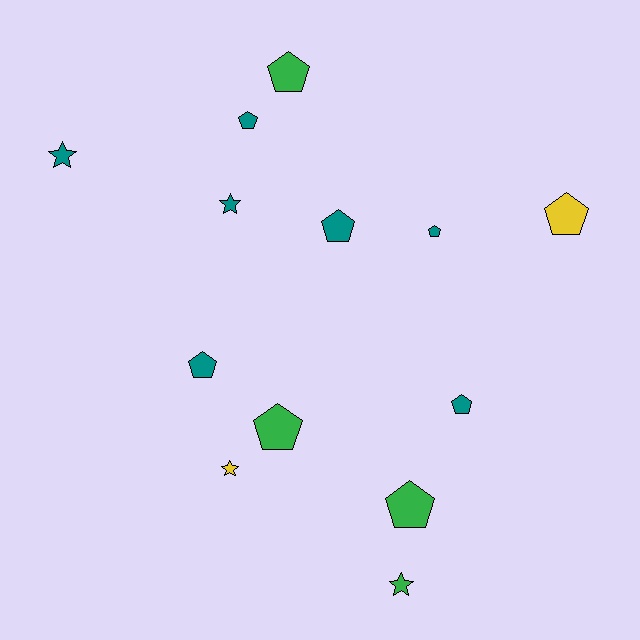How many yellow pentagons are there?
There is 1 yellow pentagon.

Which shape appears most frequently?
Pentagon, with 9 objects.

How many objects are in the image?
There are 13 objects.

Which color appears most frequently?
Teal, with 7 objects.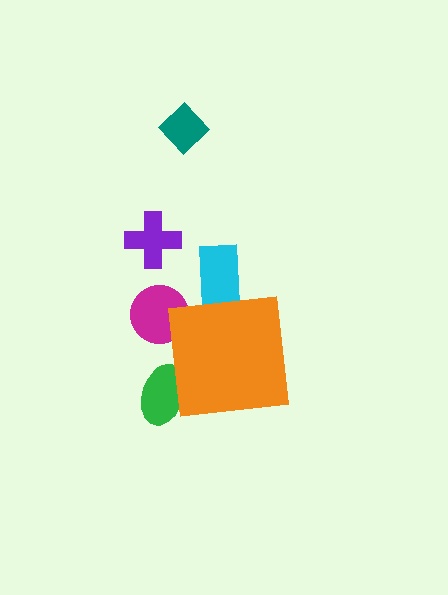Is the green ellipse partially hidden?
Yes, the green ellipse is partially hidden behind the orange square.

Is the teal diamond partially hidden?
No, the teal diamond is fully visible.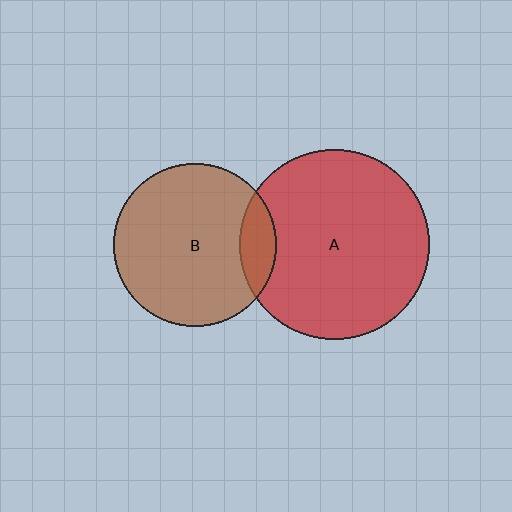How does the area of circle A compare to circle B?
Approximately 1.4 times.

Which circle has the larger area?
Circle A (red).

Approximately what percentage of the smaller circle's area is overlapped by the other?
Approximately 15%.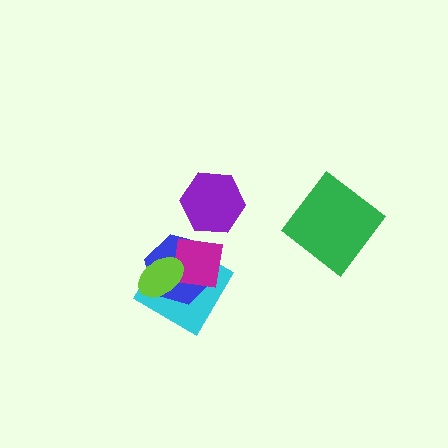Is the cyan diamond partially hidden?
Yes, it is partially covered by another shape.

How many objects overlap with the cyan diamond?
3 objects overlap with the cyan diamond.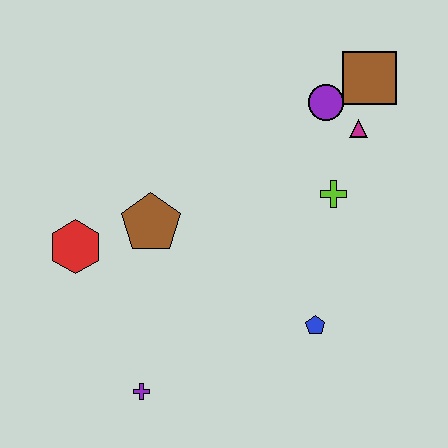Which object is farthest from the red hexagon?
The brown square is farthest from the red hexagon.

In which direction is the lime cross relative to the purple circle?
The lime cross is below the purple circle.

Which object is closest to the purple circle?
The magenta triangle is closest to the purple circle.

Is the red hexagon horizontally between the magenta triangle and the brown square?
No